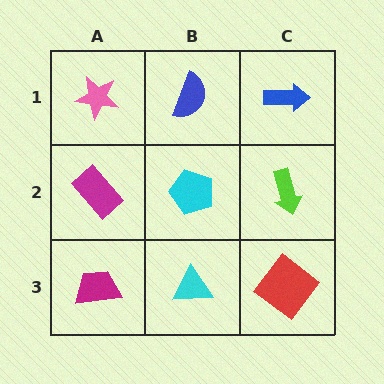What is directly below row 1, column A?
A magenta rectangle.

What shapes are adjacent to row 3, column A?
A magenta rectangle (row 2, column A), a cyan triangle (row 3, column B).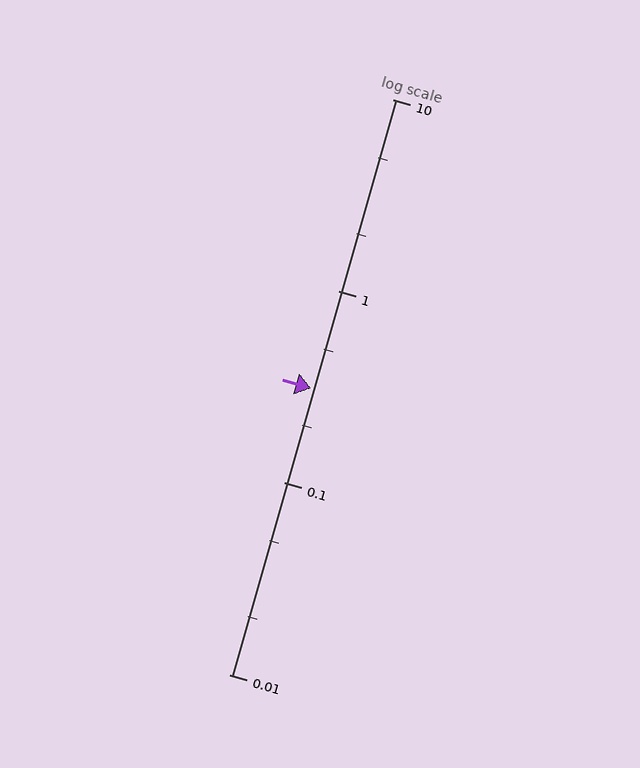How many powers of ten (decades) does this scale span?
The scale spans 3 decades, from 0.01 to 10.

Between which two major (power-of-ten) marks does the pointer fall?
The pointer is between 0.1 and 1.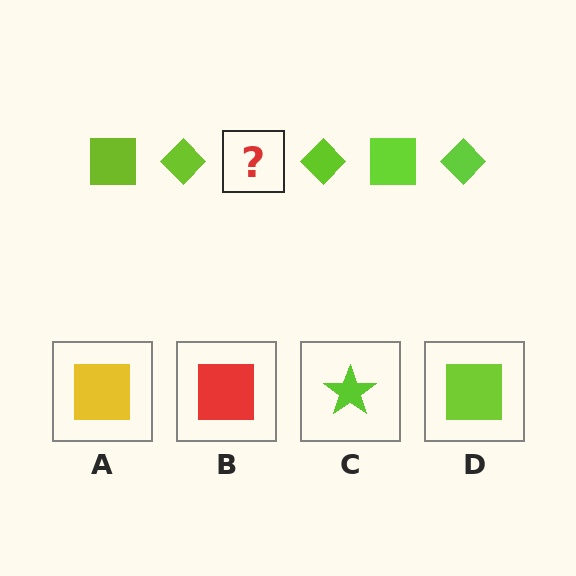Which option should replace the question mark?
Option D.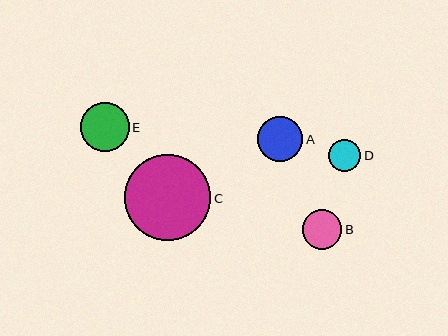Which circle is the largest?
Circle C is the largest with a size of approximately 86 pixels.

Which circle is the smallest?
Circle D is the smallest with a size of approximately 33 pixels.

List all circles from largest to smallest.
From largest to smallest: C, E, A, B, D.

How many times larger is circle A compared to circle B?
Circle A is approximately 1.2 times the size of circle B.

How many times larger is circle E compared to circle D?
Circle E is approximately 1.5 times the size of circle D.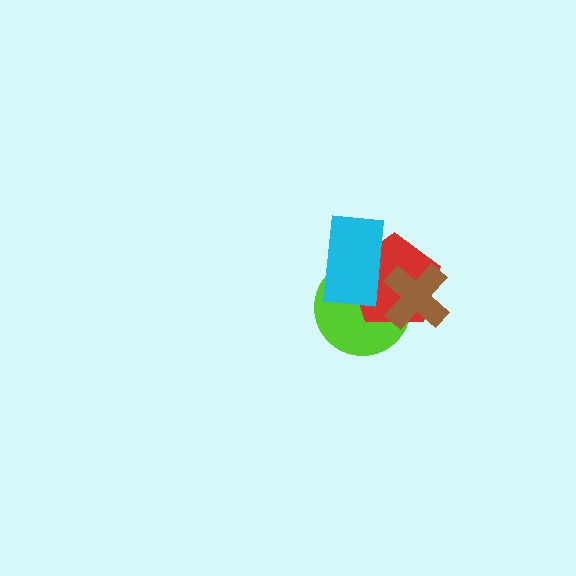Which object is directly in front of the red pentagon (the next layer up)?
The brown cross is directly in front of the red pentagon.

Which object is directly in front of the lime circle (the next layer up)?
The red pentagon is directly in front of the lime circle.